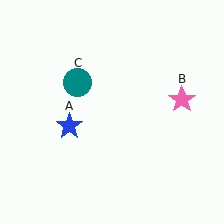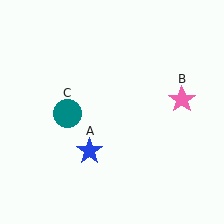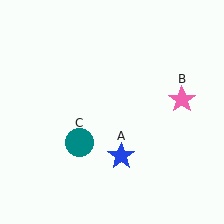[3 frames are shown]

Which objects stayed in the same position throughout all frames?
Pink star (object B) remained stationary.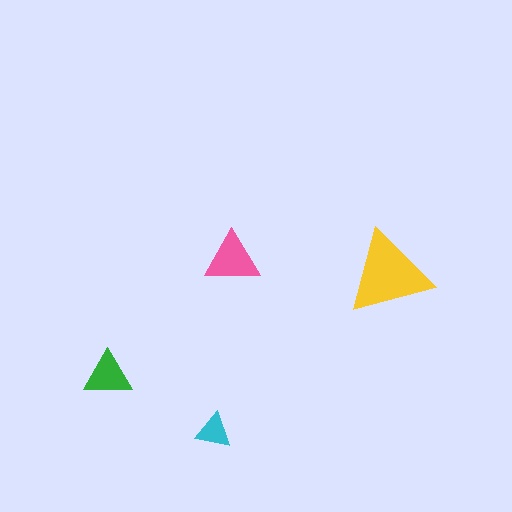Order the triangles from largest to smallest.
the yellow one, the pink one, the green one, the cyan one.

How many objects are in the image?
There are 4 objects in the image.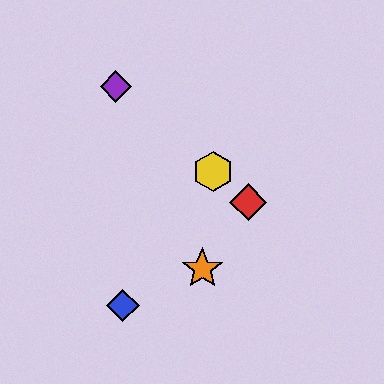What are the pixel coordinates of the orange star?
The orange star is at (202, 269).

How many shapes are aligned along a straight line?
4 shapes (the red diamond, the green diamond, the yellow hexagon, the purple diamond) are aligned along a straight line.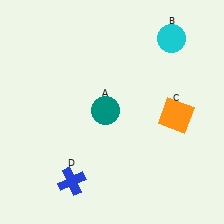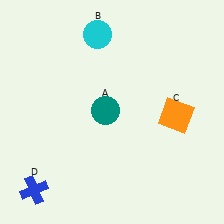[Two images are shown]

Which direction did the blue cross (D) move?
The blue cross (D) moved left.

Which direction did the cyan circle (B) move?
The cyan circle (B) moved left.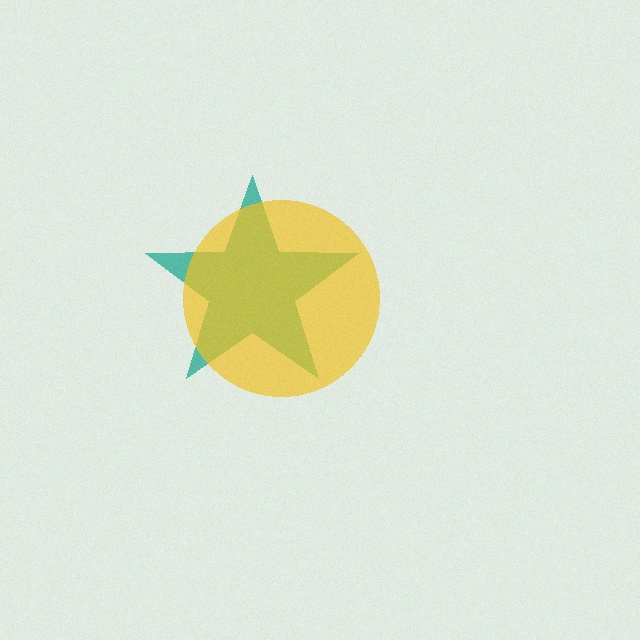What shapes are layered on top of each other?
The layered shapes are: a teal star, a yellow circle.